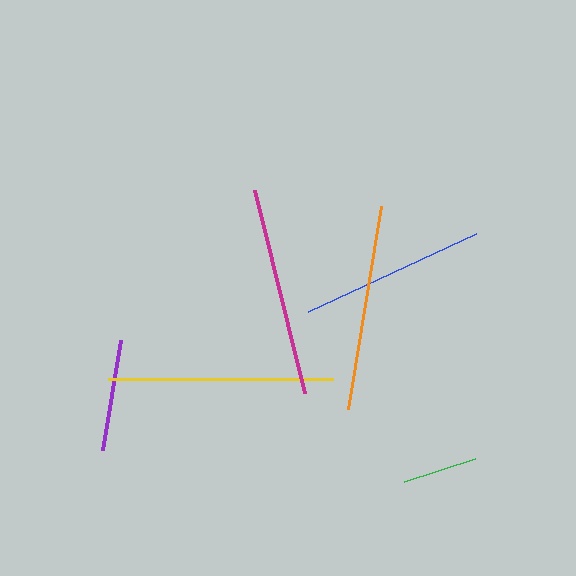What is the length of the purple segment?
The purple segment is approximately 112 pixels long.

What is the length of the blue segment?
The blue segment is approximately 185 pixels long.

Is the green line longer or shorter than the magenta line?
The magenta line is longer than the green line.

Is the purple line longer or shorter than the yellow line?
The yellow line is longer than the purple line.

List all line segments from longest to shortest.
From longest to shortest: yellow, magenta, orange, blue, purple, green.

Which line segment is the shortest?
The green line is the shortest at approximately 75 pixels.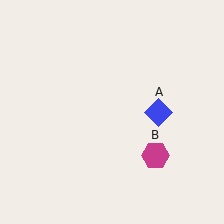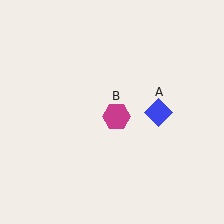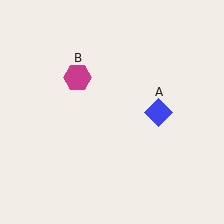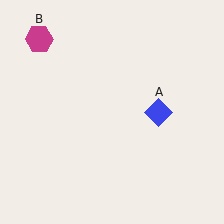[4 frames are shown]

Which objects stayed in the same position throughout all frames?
Blue diamond (object A) remained stationary.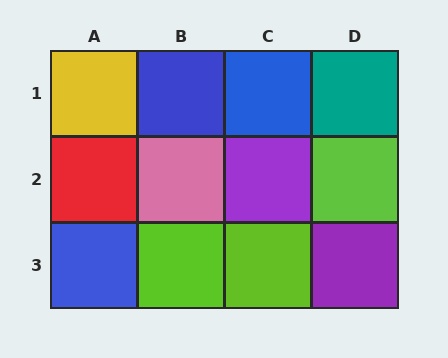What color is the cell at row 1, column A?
Yellow.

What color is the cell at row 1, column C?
Blue.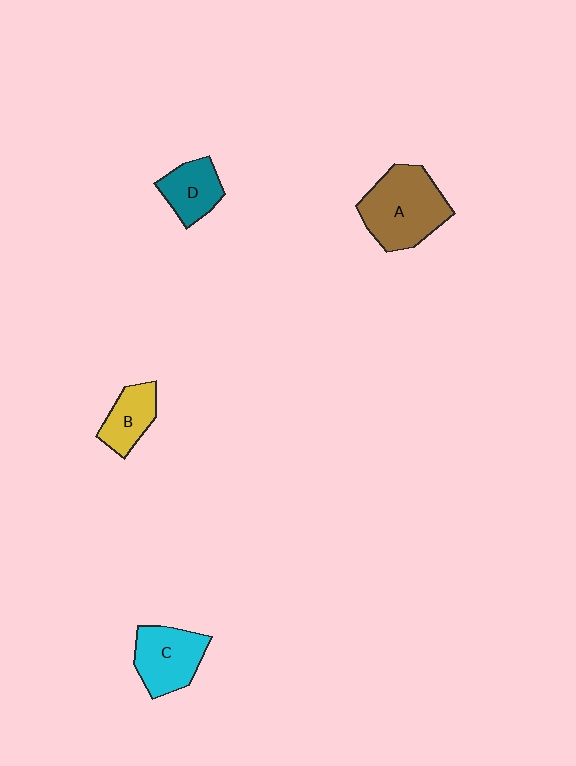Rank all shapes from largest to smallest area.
From largest to smallest: A (brown), C (cyan), D (teal), B (yellow).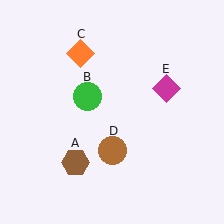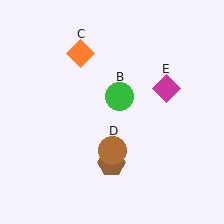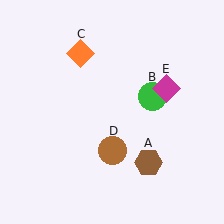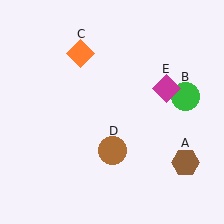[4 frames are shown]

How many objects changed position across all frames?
2 objects changed position: brown hexagon (object A), green circle (object B).